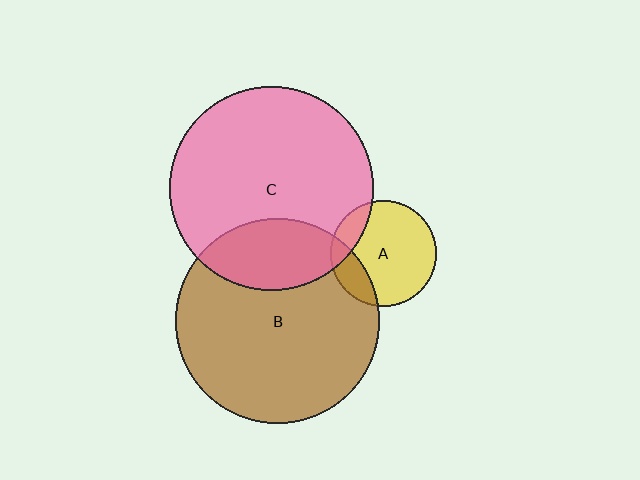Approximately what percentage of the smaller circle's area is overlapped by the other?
Approximately 20%.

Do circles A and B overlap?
Yes.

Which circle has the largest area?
Circle B (brown).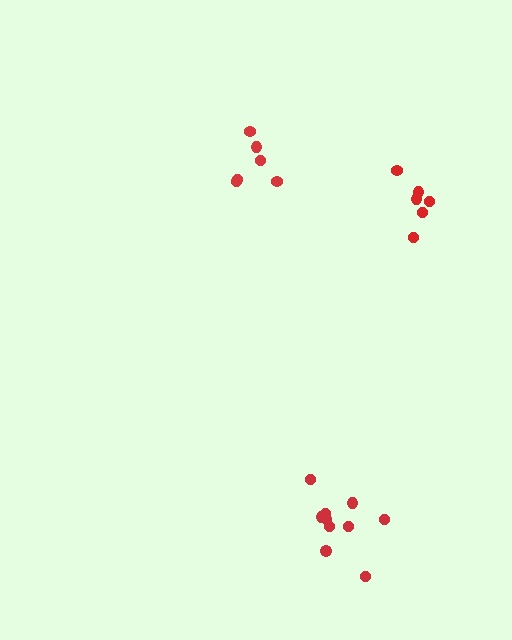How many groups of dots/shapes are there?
There are 3 groups.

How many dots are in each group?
Group 1: 10 dots, Group 2: 6 dots, Group 3: 6 dots (22 total).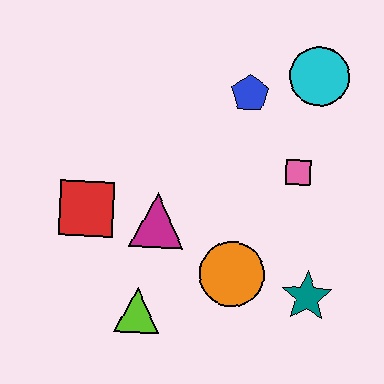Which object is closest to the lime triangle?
The magenta triangle is closest to the lime triangle.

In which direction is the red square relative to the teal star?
The red square is to the left of the teal star.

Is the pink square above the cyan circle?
No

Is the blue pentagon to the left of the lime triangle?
No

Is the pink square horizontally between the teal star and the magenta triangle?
Yes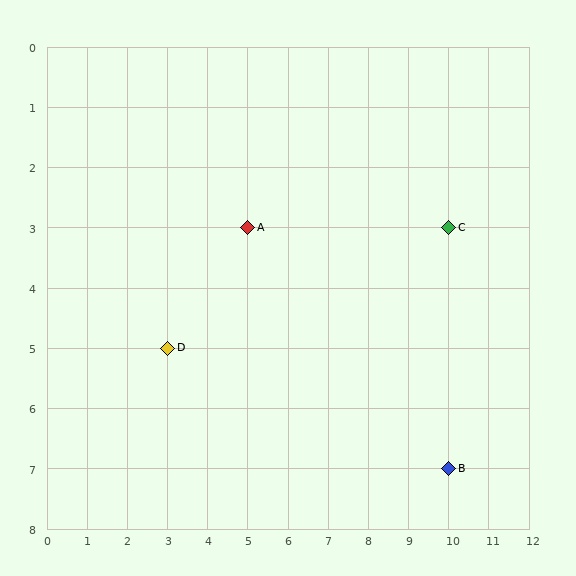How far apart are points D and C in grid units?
Points D and C are 7 columns and 2 rows apart (about 7.3 grid units diagonally).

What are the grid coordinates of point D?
Point D is at grid coordinates (3, 5).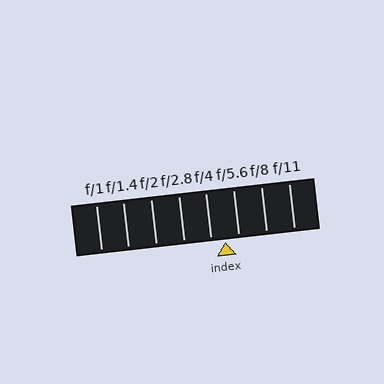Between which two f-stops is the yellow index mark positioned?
The index mark is between f/4 and f/5.6.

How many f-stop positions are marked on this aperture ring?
There are 8 f-stop positions marked.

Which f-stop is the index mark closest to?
The index mark is closest to f/5.6.